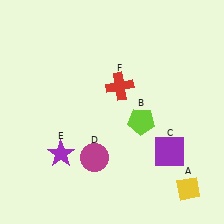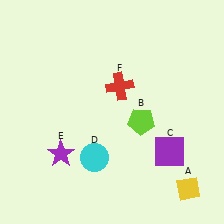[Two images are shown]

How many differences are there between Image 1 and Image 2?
There is 1 difference between the two images.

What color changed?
The circle (D) changed from magenta in Image 1 to cyan in Image 2.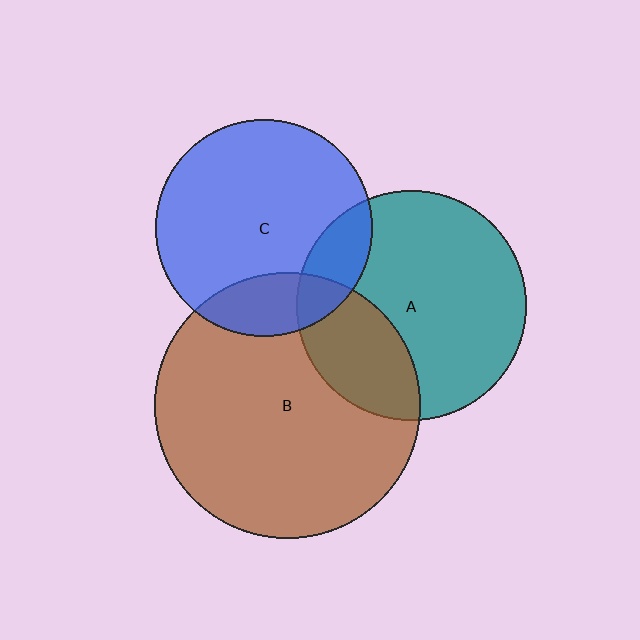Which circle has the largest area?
Circle B (brown).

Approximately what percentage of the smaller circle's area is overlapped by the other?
Approximately 20%.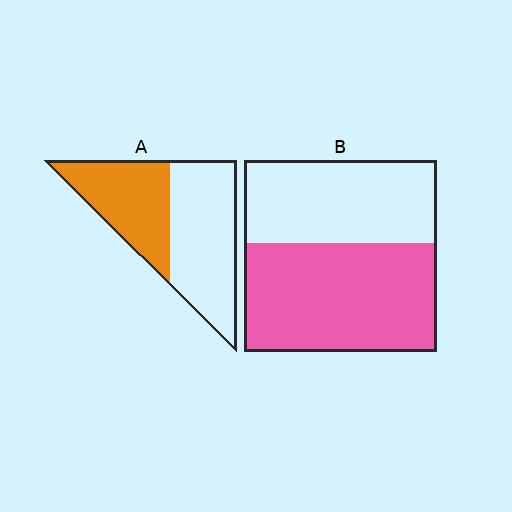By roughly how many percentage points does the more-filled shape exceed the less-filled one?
By roughly 15 percentage points (B over A).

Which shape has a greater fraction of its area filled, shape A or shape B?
Shape B.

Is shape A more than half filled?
No.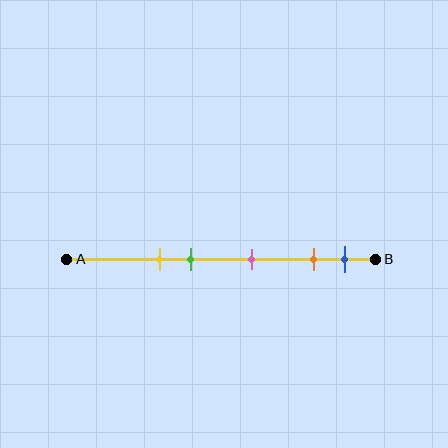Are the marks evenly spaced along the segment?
No, the marks are not evenly spaced.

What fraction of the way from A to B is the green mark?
The green mark is approximately 40% (0.4) of the way from A to B.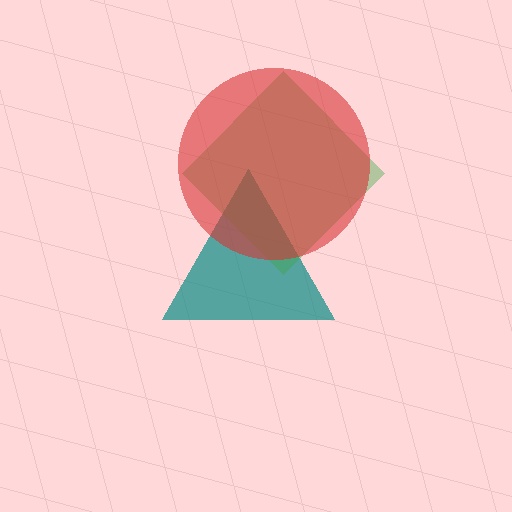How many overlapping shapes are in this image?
There are 3 overlapping shapes in the image.